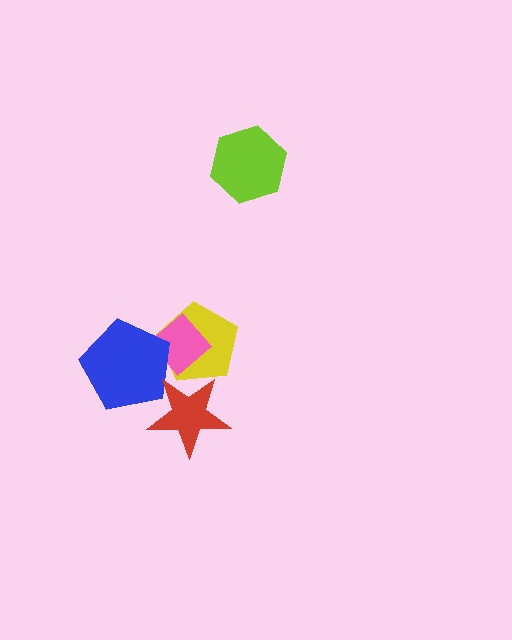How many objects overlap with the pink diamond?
2 objects overlap with the pink diamond.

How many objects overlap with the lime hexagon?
0 objects overlap with the lime hexagon.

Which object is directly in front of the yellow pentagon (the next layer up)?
The pink diamond is directly in front of the yellow pentagon.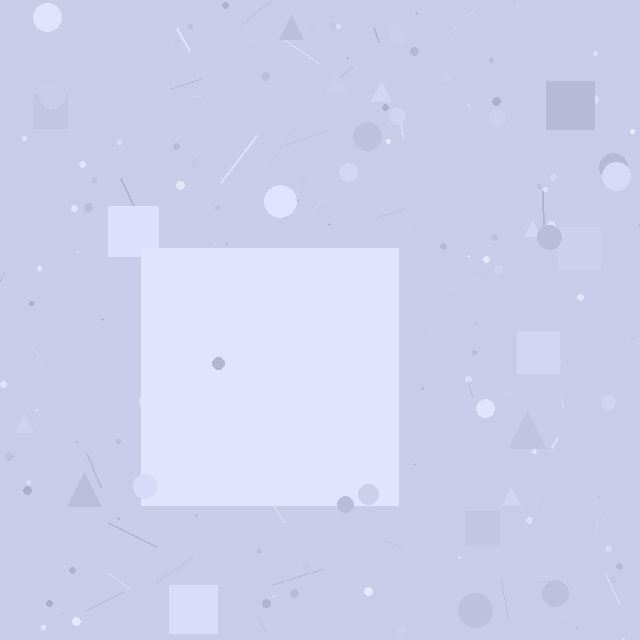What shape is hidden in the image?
A square is hidden in the image.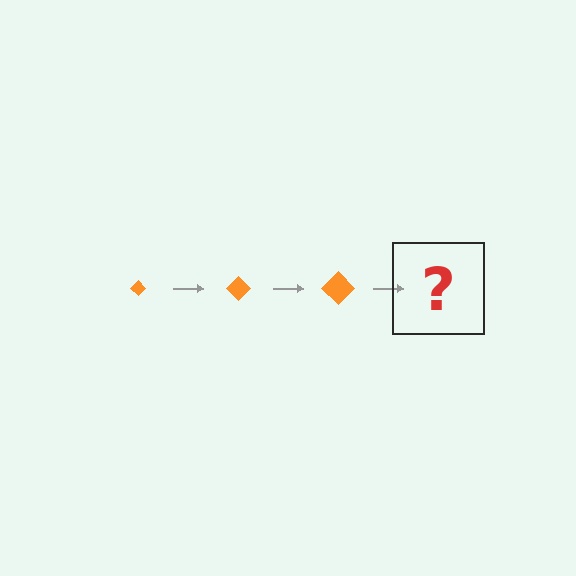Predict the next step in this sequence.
The next step is an orange diamond, larger than the previous one.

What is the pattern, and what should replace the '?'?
The pattern is that the diamond gets progressively larger each step. The '?' should be an orange diamond, larger than the previous one.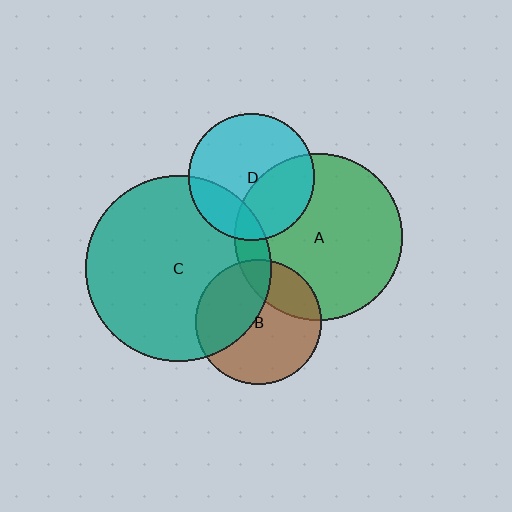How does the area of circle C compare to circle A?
Approximately 1.2 times.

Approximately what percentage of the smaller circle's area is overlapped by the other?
Approximately 35%.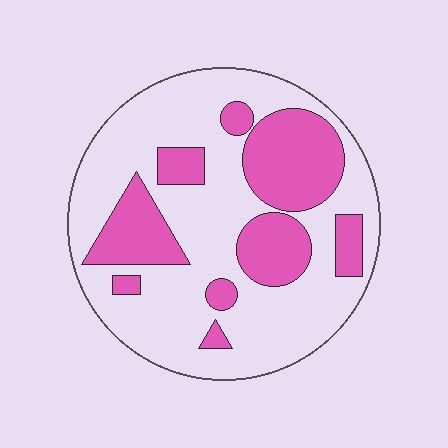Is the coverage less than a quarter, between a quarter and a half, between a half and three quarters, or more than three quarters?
Between a quarter and a half.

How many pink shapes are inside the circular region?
9.